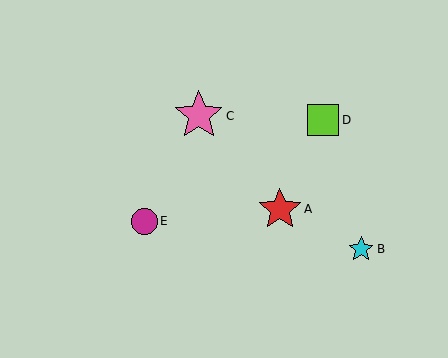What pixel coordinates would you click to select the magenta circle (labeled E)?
Click at (144, 221) to select the magenta circle E.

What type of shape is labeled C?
Shape C is a pink star.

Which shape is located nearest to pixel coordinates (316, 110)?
The lime square (labeled D) at (323, 120) is nearest to that location.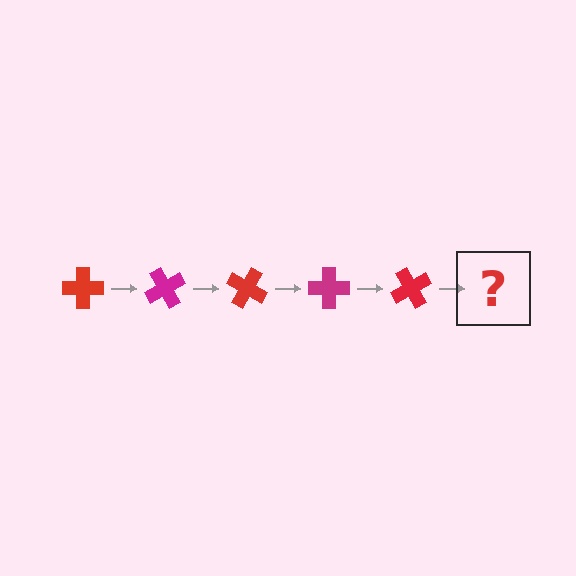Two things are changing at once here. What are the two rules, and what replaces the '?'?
The two rules are that it rotates 60 degrees each step and the color cycles through red and magenta. The '?' should be a magenta cross, rotated 300 degrees from the start.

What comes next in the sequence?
The next element should be a magenta cross, rotated 300 degrees from the start.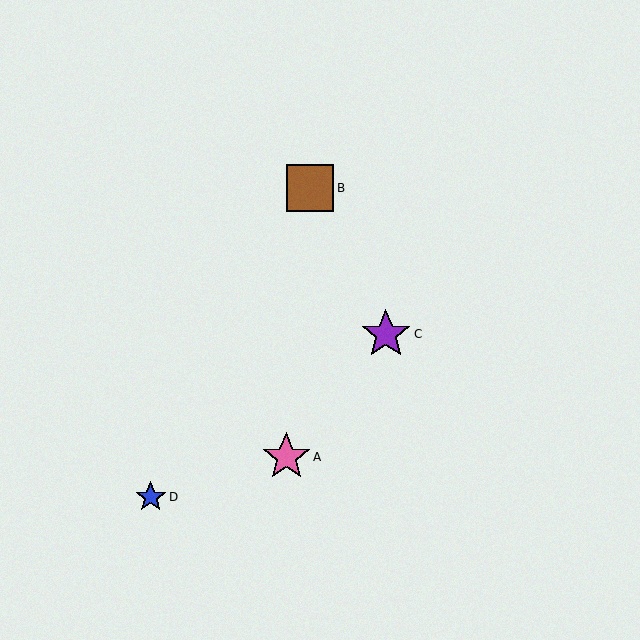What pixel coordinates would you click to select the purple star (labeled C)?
Click at (386, 334) to select the purple star C.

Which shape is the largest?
The purple star (labeled C) is the largest.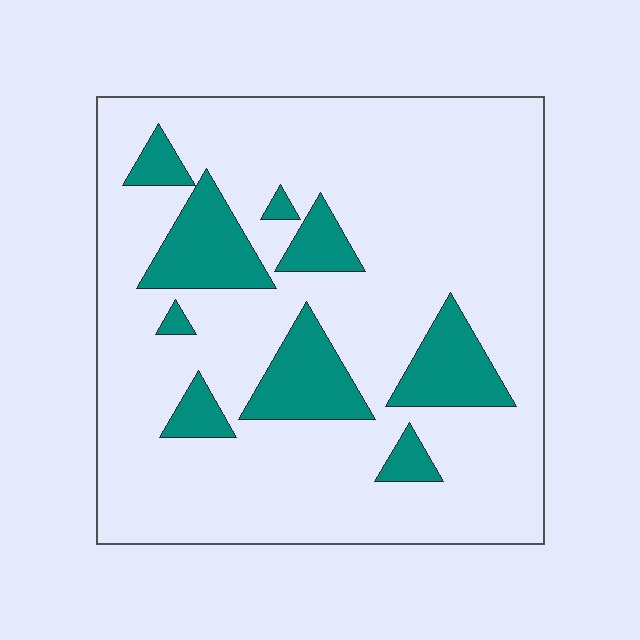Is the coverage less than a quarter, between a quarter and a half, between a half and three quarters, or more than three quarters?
Less than a quarter.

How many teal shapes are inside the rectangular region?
9.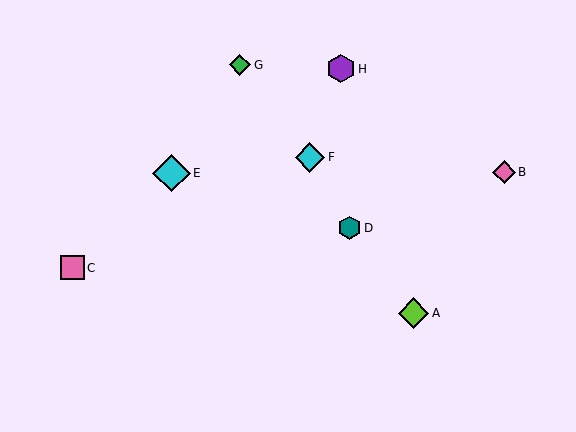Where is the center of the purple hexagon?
The center of the purple hexagon is at (341, 69).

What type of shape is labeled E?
Shape E is a cyan diamond.